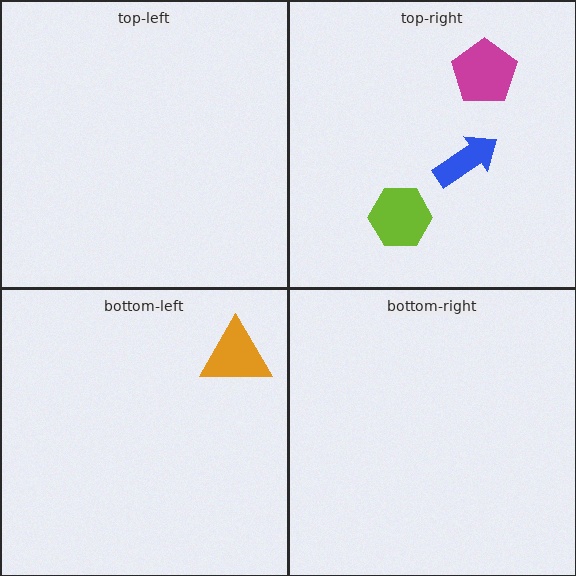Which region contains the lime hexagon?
The top-right region.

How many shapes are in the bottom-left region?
1.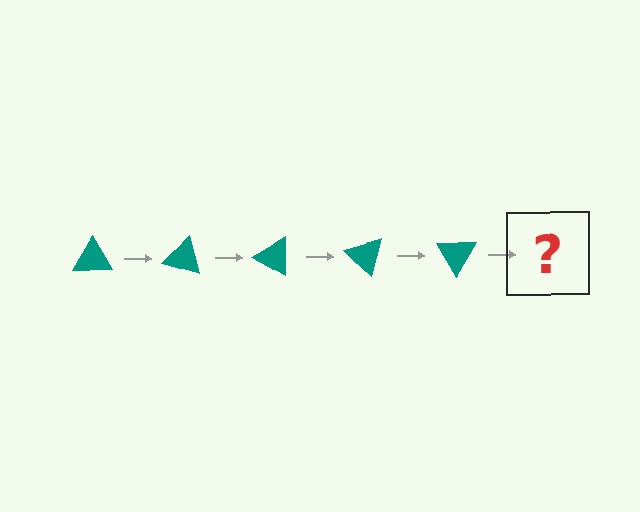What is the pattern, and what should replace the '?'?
The pattern is that the triangle rotates 15 degrees each step. The '?' should be a teal triangle rotated 75 degrees.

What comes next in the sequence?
The next element should be a teal triangle rotated 75 degrees.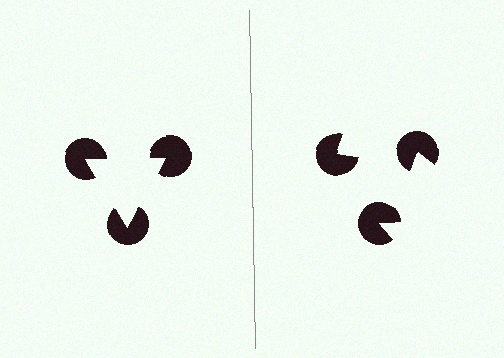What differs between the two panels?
The pac-man discs are positioned identically on both sides; only the wedge orientations differ. On the left they align to a triangle; on the right they are misaligned.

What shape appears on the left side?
An illusory triangle.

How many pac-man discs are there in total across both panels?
6 — 3 on each side.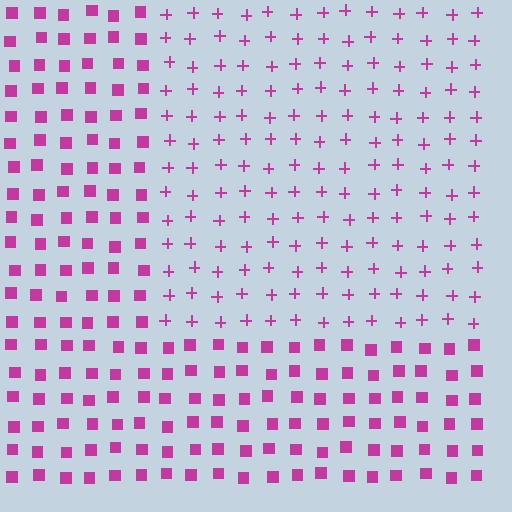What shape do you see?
I see a rectangle.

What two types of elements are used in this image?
The image uses plus signs inside the rectangle region and squares outside it.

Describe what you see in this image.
The image is filled with small magenta elements arranged in a uniform grid. A rectangle-shaped region contains plus signs, while the surrounding area contains squares. The boundary is defined purely by the change in element shape.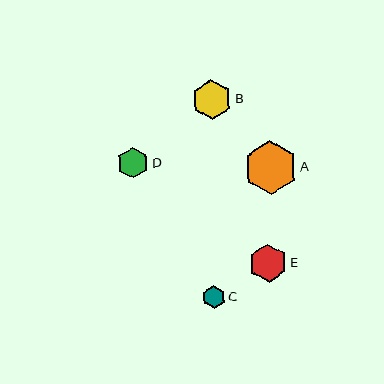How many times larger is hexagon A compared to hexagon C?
Hexagon A is approximately 2.3 times the size of hexagon C.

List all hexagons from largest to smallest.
From largest to smallest: A, B, E, D, C.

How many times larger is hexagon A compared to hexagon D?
Hexagon A is approximately 1.7 times the size of hexagon D.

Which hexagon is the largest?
Hexagon A is the largest with a size of approximately 54 pixels.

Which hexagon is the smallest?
Hexagon C is the smallest with a size of approximately 23 pixels.